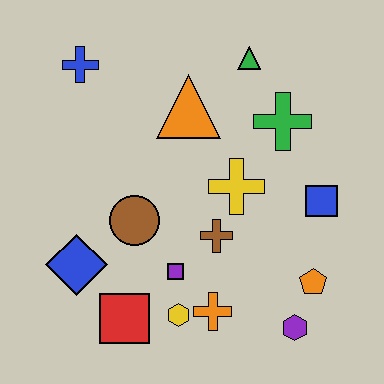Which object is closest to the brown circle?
The purple square is closest to the brown circle.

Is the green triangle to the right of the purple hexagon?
No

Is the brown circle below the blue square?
Yes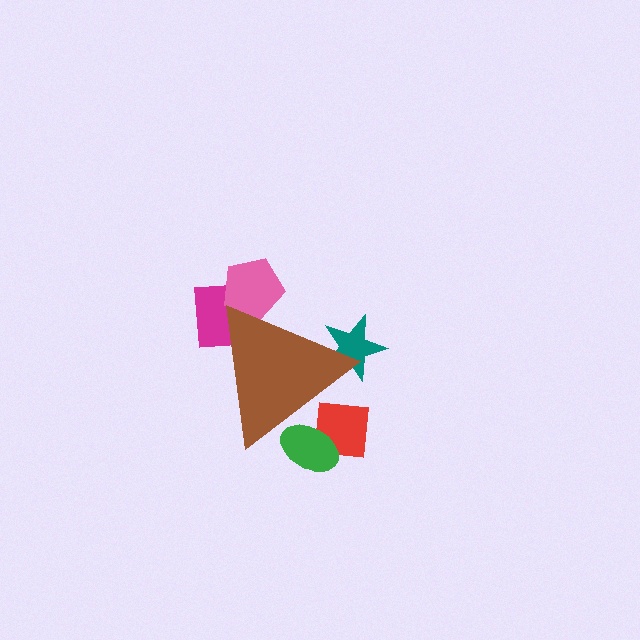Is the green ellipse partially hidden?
Yes, the green ellipse is partially hidden behind the brown triangle.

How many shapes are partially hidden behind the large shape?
5 shapes are partially hidden.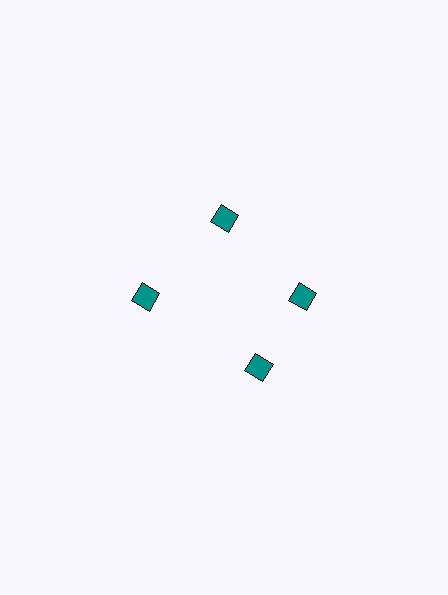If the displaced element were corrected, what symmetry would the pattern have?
It would have 4-fold rotational symmetry — the pattern would map onto itself every 90 degrees.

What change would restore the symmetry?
The symmetry would be restored by rotating it back into even spacing with its neighbors so that all 4 squares sit at equal angles and equal distance from the center.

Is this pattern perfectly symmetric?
No. The 4 teal squares are arranged in a ring, but one element near the 6 o'clock position is rotated out of alignment along the ring, breaking the 4-fold rotational symmetry.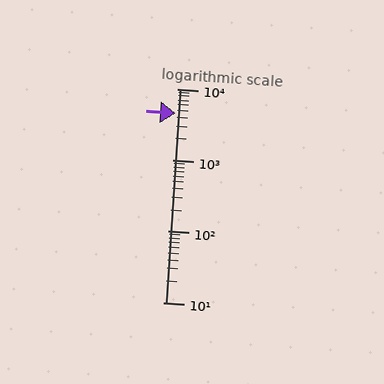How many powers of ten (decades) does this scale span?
The scale spans 3 decades, from 10 to 10000.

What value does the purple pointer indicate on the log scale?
The pointer indicates approximately 4500.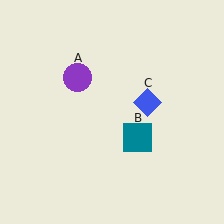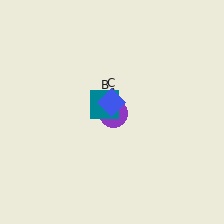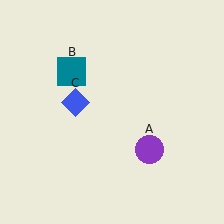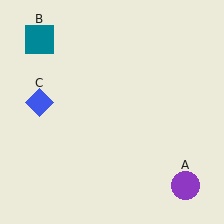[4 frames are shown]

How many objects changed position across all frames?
3 objects changed position: purple circle (object A), teal square (object B), blue diamond (object C).